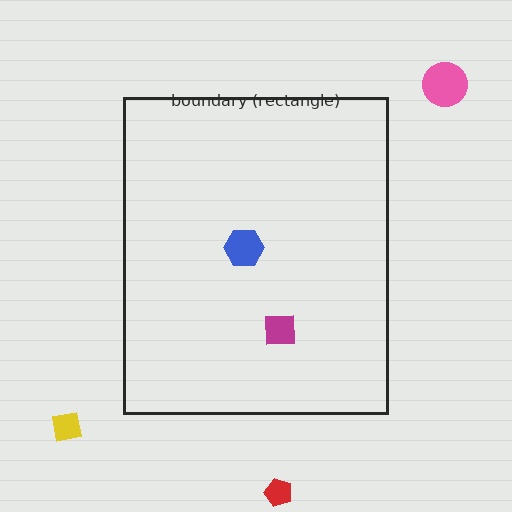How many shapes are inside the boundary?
2 inside, 3 outside.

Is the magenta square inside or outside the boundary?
Inside.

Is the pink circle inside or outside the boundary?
Outside.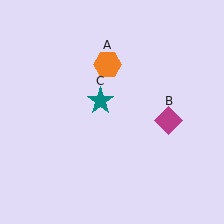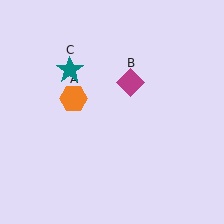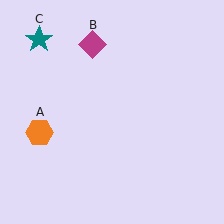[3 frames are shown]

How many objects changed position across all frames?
3 objects changed position: orange hexagon (object A), magenta diamond (object B), teal star (object C).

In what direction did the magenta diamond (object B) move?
The magenta diamond (object B) moved up and to the left.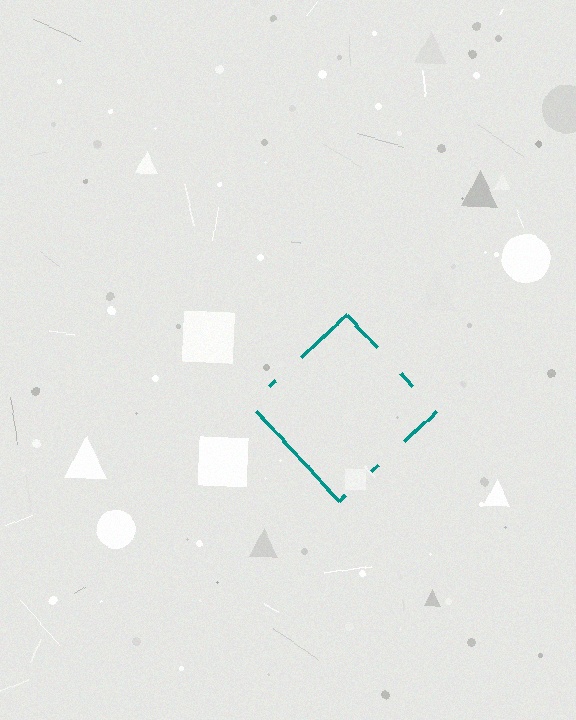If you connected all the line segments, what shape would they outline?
They would outline a diamond.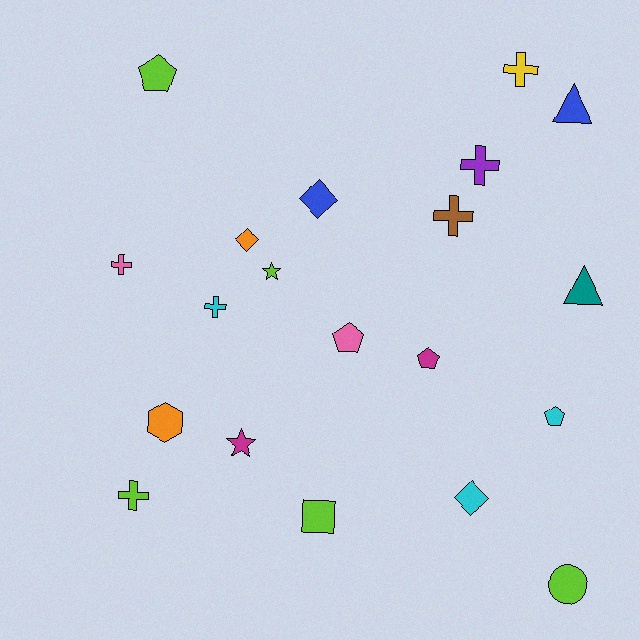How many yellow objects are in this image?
There is 1 yellow object.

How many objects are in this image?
There are 20 objects.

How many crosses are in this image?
There are 6 crosses.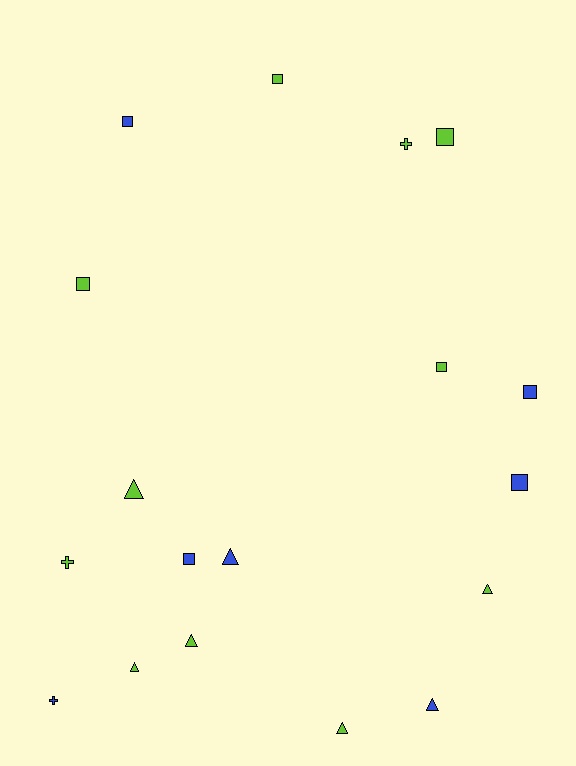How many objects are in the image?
There are 18 objects.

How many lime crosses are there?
There are 2 lime crosses.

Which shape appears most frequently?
Square, with 8 objects.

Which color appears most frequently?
Lime, with 11 objects.